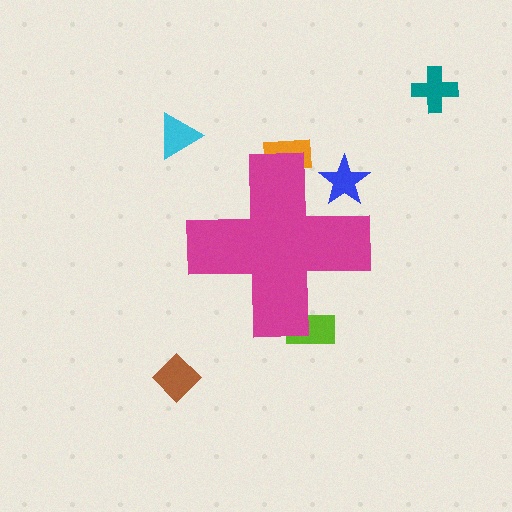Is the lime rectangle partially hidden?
Yes, the lime rectangle is partially hidden behind the magenta cross.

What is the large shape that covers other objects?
A magenta cross.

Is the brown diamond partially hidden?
No, the brown diamond is fully visible.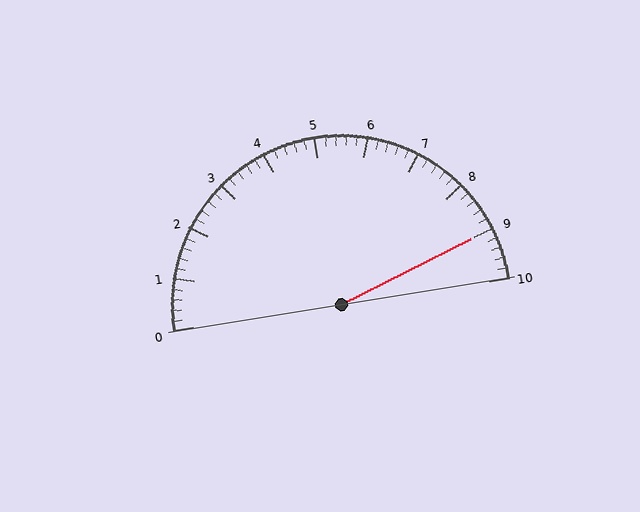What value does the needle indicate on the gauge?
The needle indicates approximately 9.0.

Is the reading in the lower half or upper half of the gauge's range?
The reading is in the upper half of the range (0 to 10).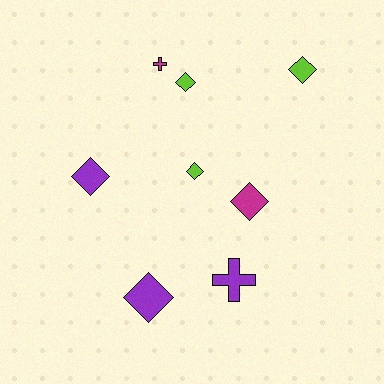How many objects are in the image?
There are 8 objects.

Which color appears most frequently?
Lime, with 3 objects.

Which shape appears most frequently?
Diamond, with 6 objects.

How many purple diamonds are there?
There are 2 purple diamonds.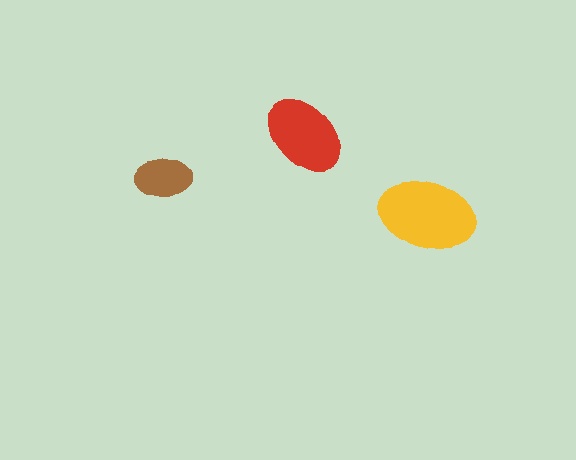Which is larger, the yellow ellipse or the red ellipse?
The yellow one.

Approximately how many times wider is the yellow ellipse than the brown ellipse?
About 1.5 times wider.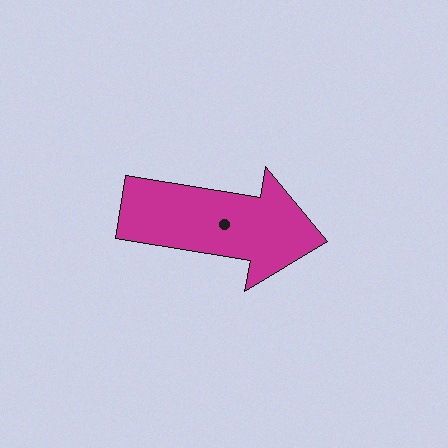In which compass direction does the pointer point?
East.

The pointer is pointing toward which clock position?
Roughly 3 o'clock.